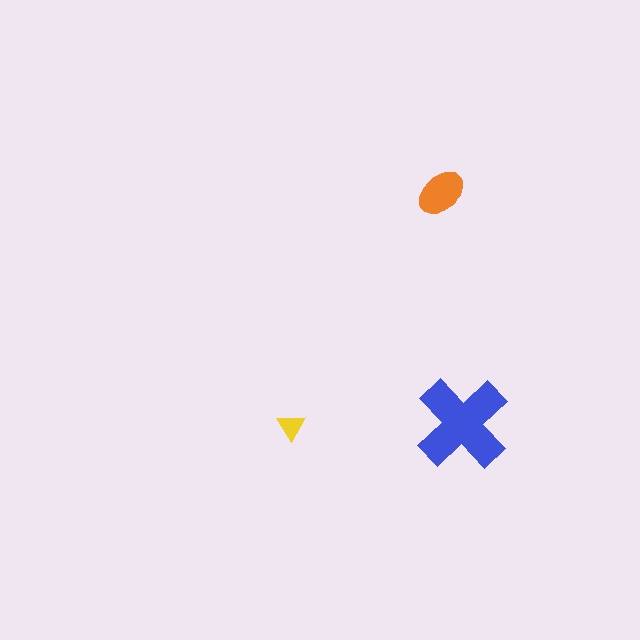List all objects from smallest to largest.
The yellow triangle, the orange ellipse, the blue cross.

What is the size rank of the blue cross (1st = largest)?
1st.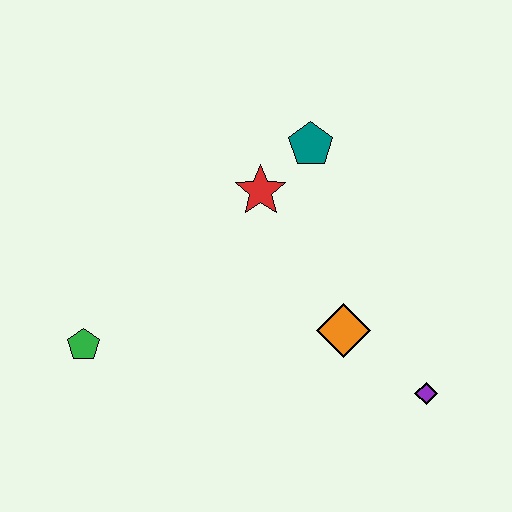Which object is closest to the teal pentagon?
The red star is closest to the teal pentagon.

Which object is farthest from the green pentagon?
The purple diamond is farthest from the green pentagon.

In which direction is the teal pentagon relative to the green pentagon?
The teal pentagon is to the right of the green pentagon.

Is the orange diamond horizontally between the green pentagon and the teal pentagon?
No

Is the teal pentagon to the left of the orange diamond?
Yes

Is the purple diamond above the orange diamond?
No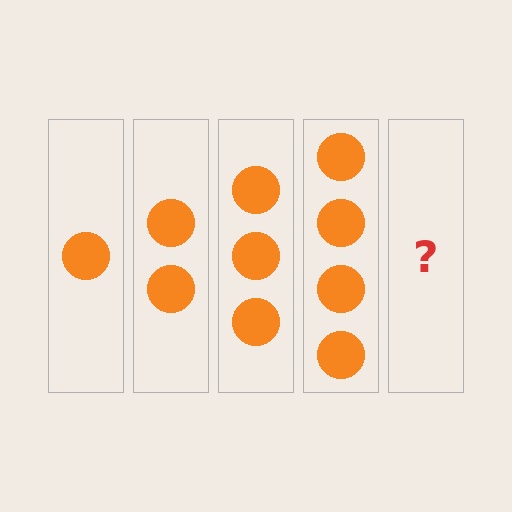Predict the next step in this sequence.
The next step is 5 circles.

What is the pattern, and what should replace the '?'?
The pattern is that each step adds one more circle. The '?' should be 5 circles.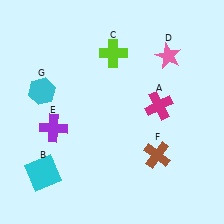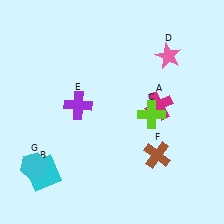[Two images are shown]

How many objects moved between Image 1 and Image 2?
3 objects moved between the two images.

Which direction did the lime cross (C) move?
The lime cross (C) moved down.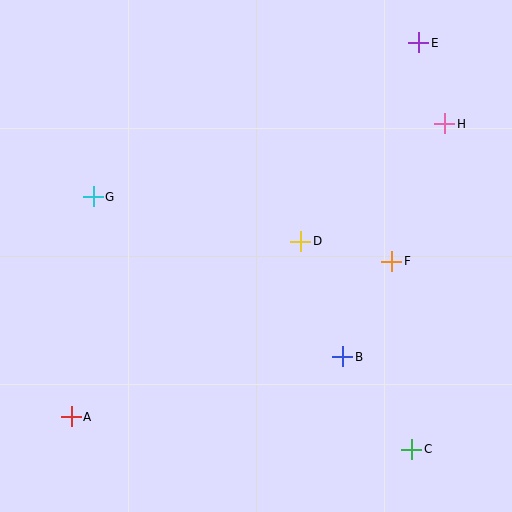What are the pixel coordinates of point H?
Point H is at (445, 124).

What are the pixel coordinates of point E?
Point E is at (419, 43).